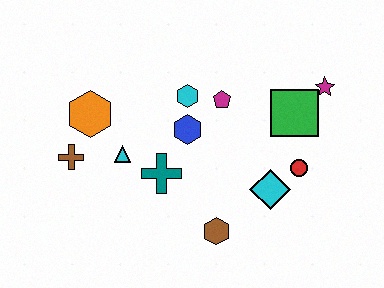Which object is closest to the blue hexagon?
The cyan hexagon is closest to the blue hexagon.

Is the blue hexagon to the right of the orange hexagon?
Yes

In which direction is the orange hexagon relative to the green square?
The orange hexagon is to the left of the green square.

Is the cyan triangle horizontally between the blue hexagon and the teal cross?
No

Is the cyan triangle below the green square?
Yes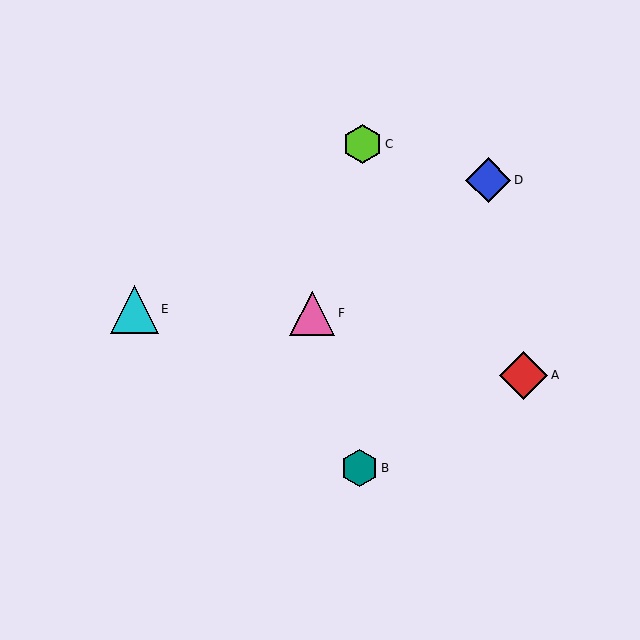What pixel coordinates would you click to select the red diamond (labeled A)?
Click at (524, 375) to select the red diamond A.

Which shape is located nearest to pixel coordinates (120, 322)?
The cyan triangle (labeled E) at (135, 309) is nearest to that location.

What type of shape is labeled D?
Shape D is a blue diamond.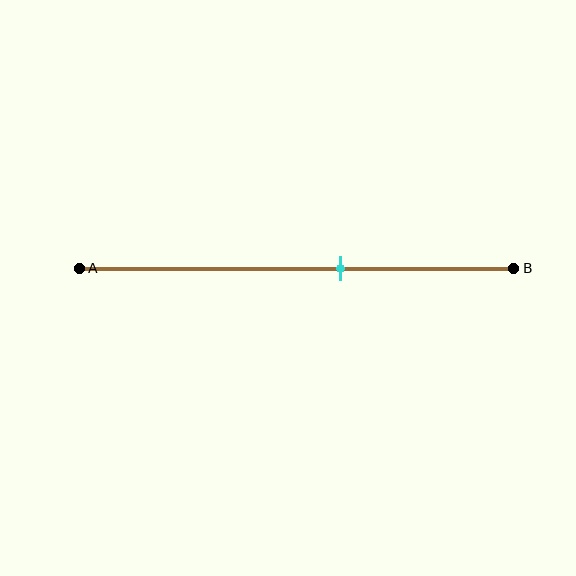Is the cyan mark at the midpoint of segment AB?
No, the mark is at about 60% from A, not at the 50% midpoint.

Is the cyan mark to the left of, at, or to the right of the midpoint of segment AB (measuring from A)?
The cyan mark is to the right of the midpoint of segment AB.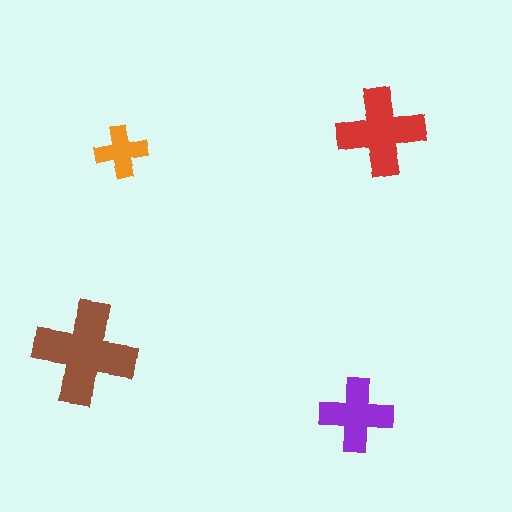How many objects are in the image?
There are 4 objects in the image.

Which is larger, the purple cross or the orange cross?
The purple one.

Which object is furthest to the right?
The red cross is rightmost.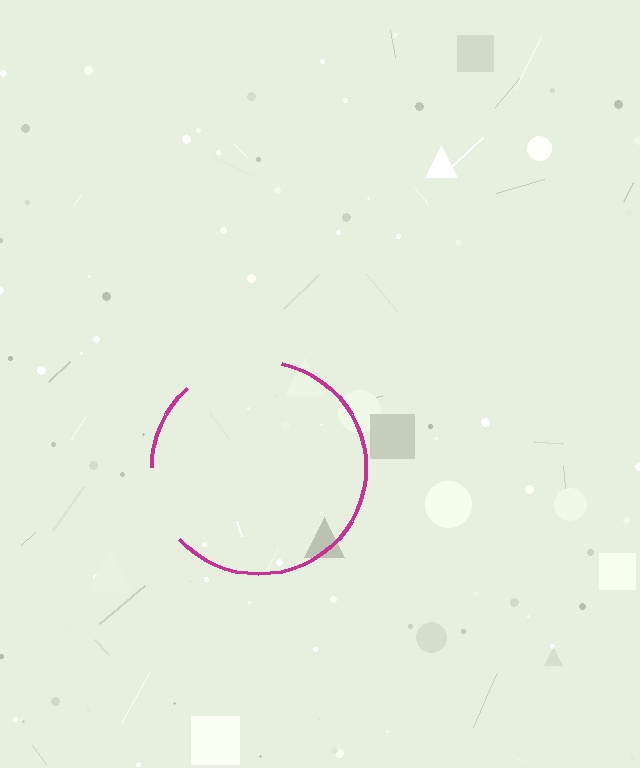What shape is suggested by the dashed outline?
The dashed outline suggests a circle.